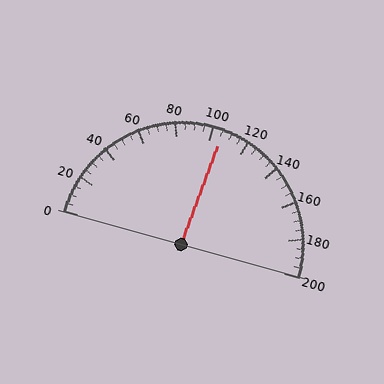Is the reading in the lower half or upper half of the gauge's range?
The reading is in the upper half of the range (0 to 200).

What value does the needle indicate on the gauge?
The needle indicates approximately 105.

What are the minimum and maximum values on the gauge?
The gauge ranges from 0 to 200.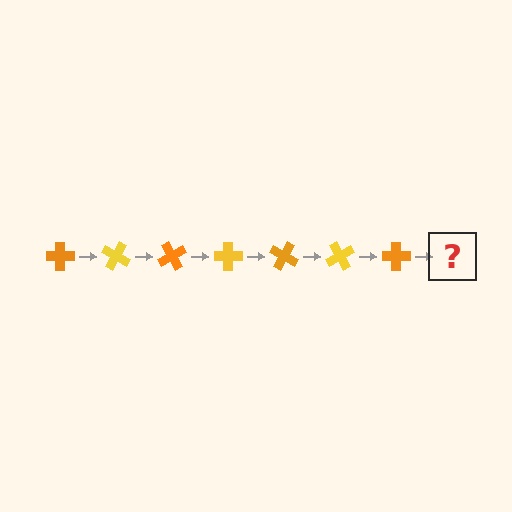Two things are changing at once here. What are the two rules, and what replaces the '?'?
The two rules are that it rotates 30 degrees each step and the color cycles through orange and yellow. The '?' should be a yellow cross, rotated 210 degrees from the start.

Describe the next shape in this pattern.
It should be a yellow cross, rotated 210 degrees from the start.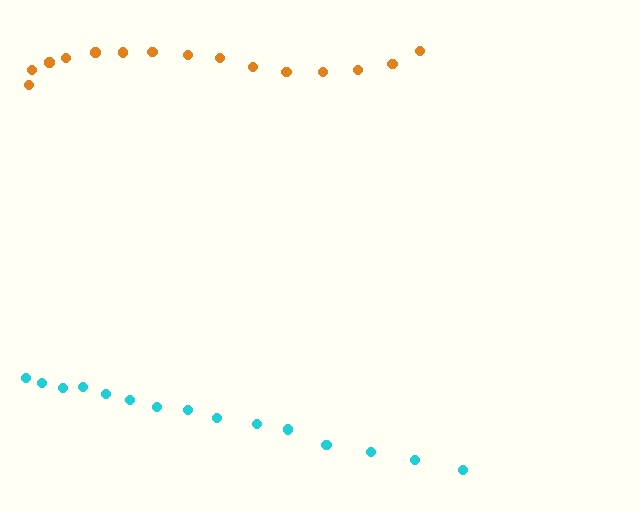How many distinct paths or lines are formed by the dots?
There are 2 distinct paths.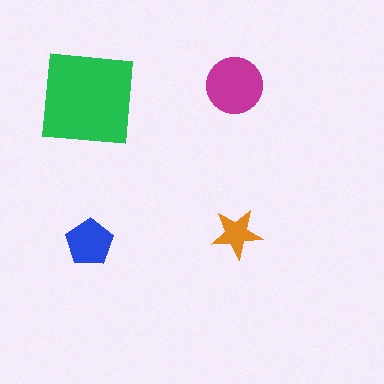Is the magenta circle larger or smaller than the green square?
Smaller.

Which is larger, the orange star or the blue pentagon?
The blue pentagon.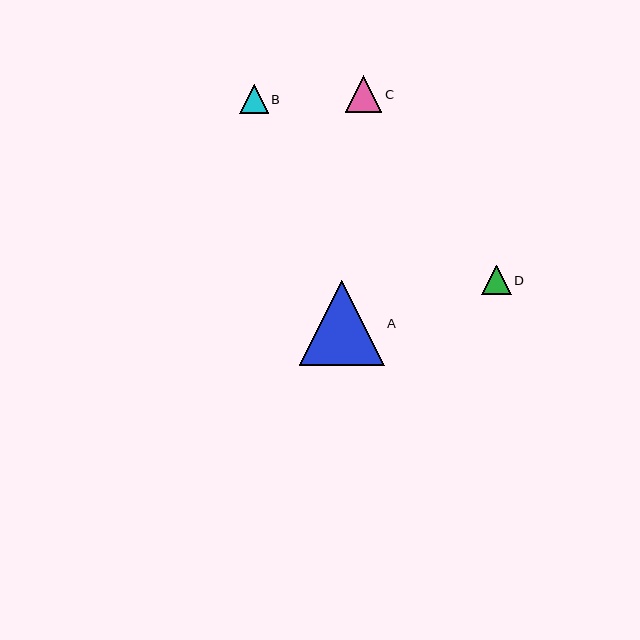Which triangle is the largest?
Triangle A is the largest with a size of approximately 85 pixels.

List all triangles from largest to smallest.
From largest to smallest: A, C, D, B.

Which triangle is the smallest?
Triangle B is the smallest with a size of approximately 29 pixels.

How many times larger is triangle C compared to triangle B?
Triangle C is approximately 1.3 times the size of triangle B.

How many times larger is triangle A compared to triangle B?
Triangle A is approximately 3.0 times the size of triangle B.